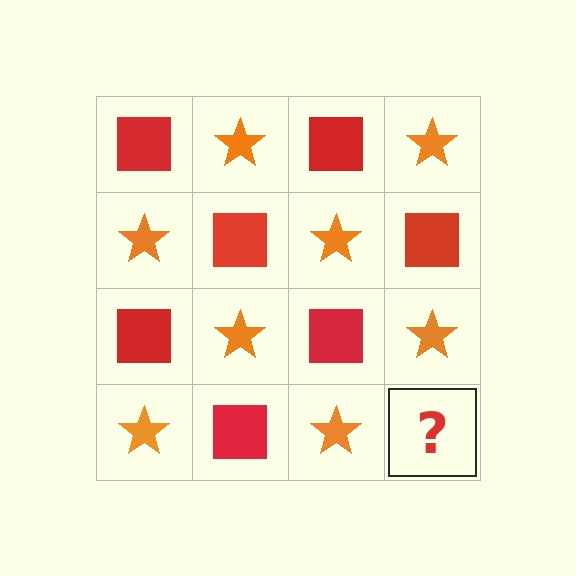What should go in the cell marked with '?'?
The missing cell should contain a red square.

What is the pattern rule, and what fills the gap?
The rule is that it alternates red square and orange star in a checkerboard pattern. The gap should be filled with a red square.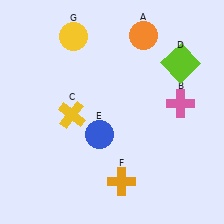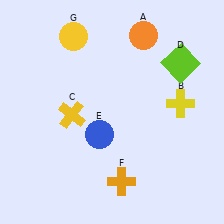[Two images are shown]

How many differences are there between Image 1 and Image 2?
There is 1 difference between the two images.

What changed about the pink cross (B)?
In Image 1, B is pink. In Image 2, it changed to yellow.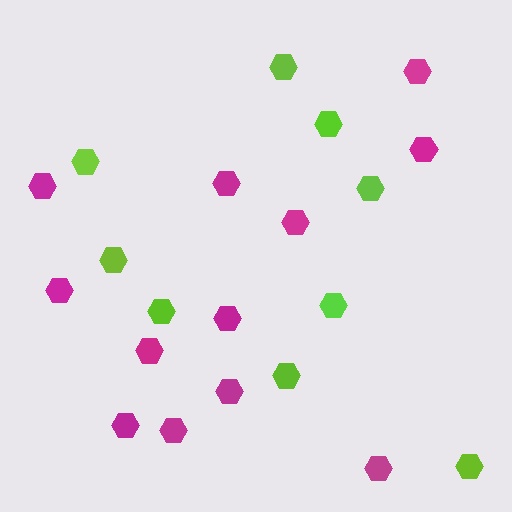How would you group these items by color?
There are 2 groups: one group of magenta hexagons (12) and one group of lime hexagons (9).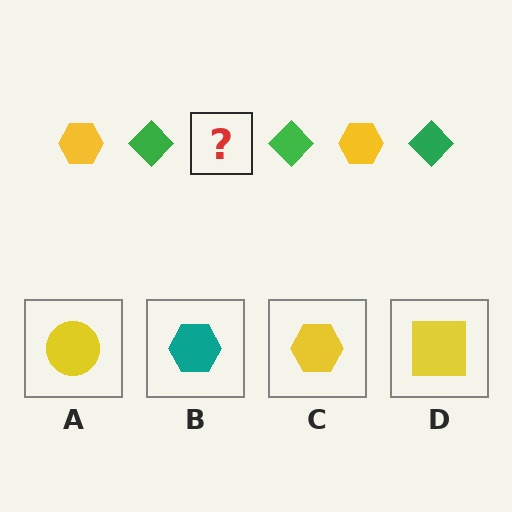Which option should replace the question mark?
Option C.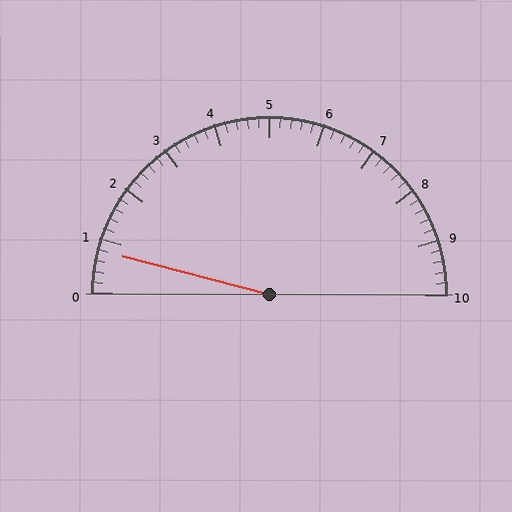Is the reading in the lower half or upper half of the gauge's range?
The reading is in the lower half of the range (0 to 10).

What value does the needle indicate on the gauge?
The needle indicates approximately 0.8.